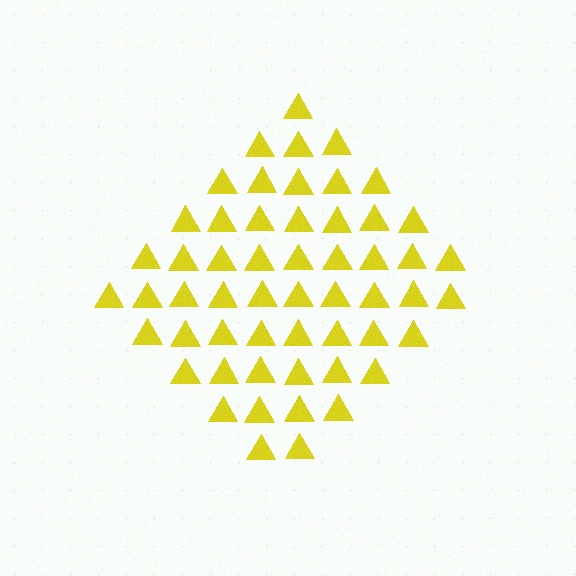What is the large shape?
The large shape is a diamond.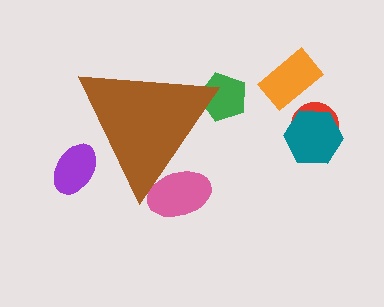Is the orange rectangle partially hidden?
No, the orange rectangle is fully visible.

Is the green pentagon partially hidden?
Yes, the green pentagon is partially hidden behind the brown triangle.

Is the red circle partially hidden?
No, the red circle is fully visible.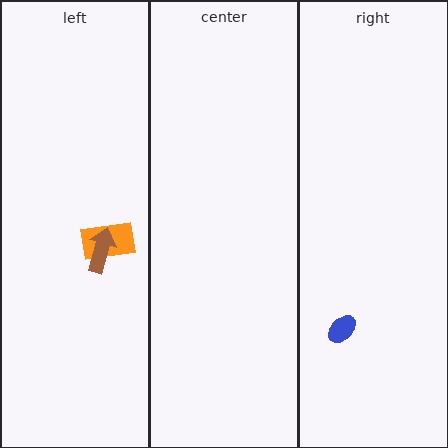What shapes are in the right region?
The blue ellipse.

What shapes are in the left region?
The orange rectangle, the brown arrow.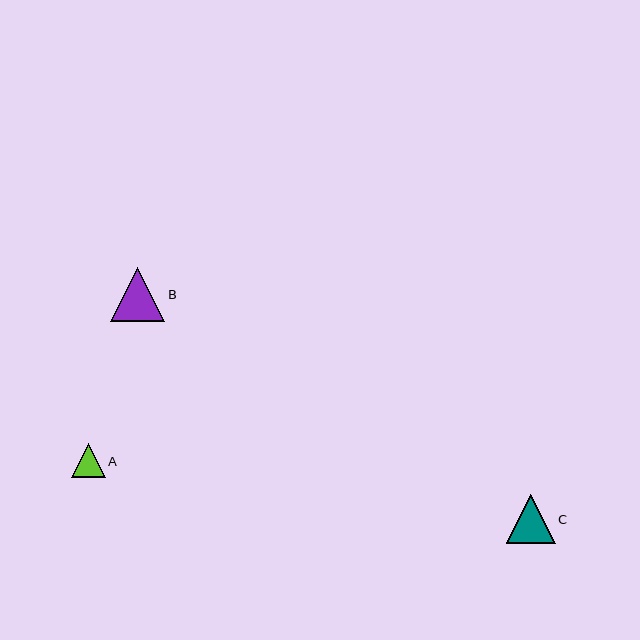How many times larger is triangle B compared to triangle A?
Triangle B is approximately 1.6 times the size of triangle A.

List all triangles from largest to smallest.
From largest to smallest: B, C, A.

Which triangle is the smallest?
Triangle A is the smallest with a size of approximately 34 pixels.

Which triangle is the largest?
Triangle B is the largest with a size of approximately 54 pixels.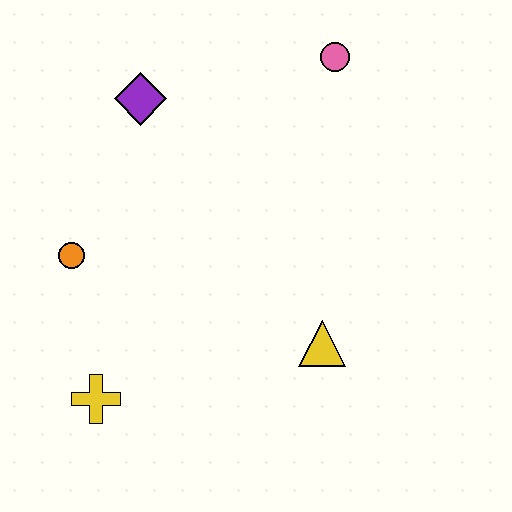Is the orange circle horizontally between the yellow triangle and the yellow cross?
No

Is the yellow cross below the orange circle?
Yes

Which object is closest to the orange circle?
The yellow cross is closest to the orange circle.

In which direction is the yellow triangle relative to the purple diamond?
The yellow triangle is below the purple diamond.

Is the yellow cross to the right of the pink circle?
No